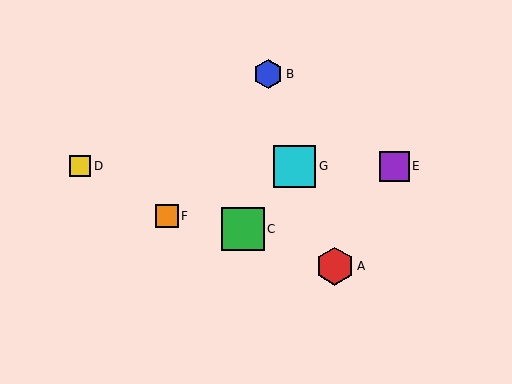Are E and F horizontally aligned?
No, E is at y≈166 and F is at y≈216.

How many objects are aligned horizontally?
3 objects (D, E, G) are aligned horizontally.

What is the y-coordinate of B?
Object B is at y≈74.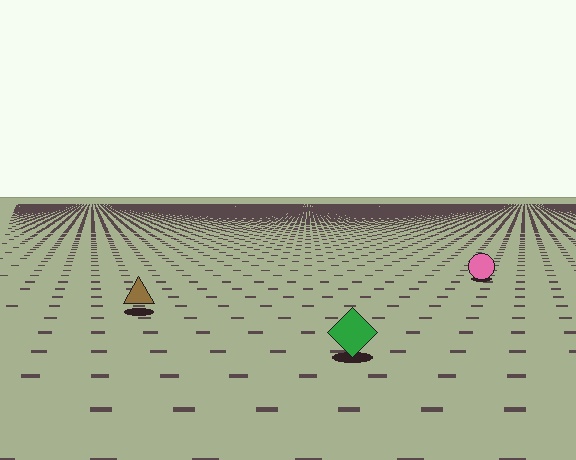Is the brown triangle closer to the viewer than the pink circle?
Yes. The brown triangle is closer — you can tell from the texture gradient: the ground texture is coarser near it.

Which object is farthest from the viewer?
The pink circle is farthest from the viewer. It appears smaller and the ground texture around it is denser.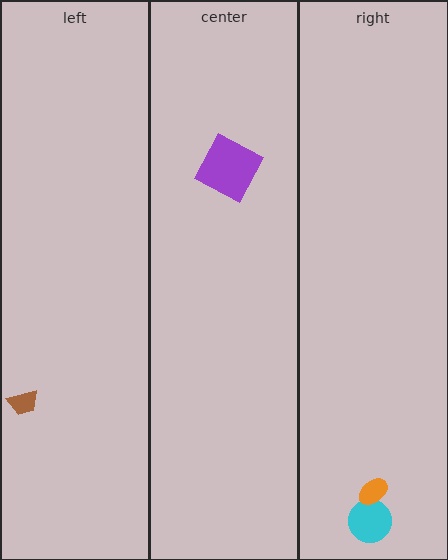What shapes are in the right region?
The cyan circle, the orange ellipse.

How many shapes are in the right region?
2.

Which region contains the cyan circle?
The right region.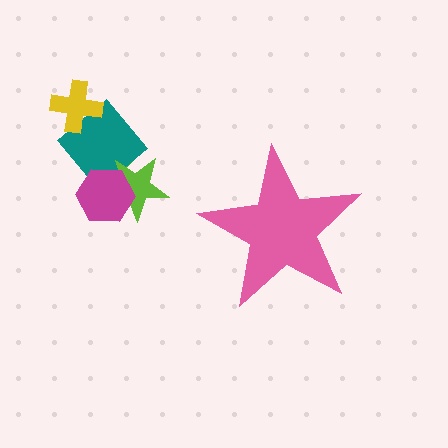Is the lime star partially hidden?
No, the lime star is fully visible.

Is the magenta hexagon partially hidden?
No, the magenta hexagon is fully visible.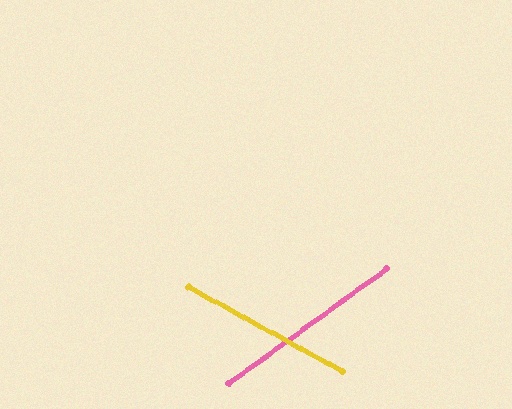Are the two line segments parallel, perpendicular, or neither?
Neither parallel nor perpendicular — they differ by about 65°.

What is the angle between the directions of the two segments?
Approximately 65 degrees.